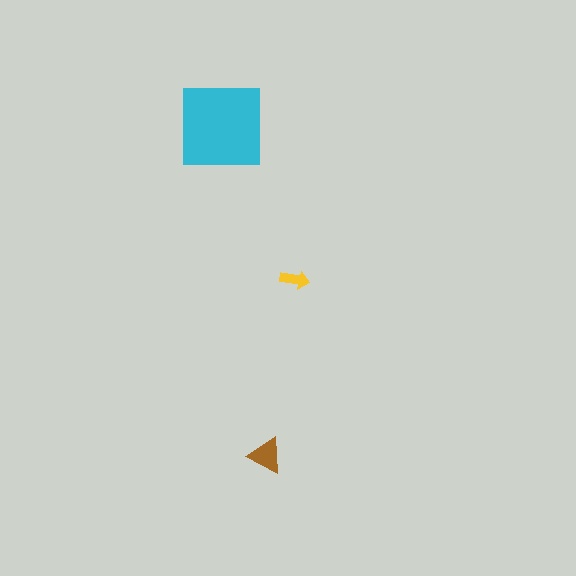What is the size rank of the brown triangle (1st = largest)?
2nd.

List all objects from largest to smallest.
The cyan square, the brown triangle, the yellow arrow.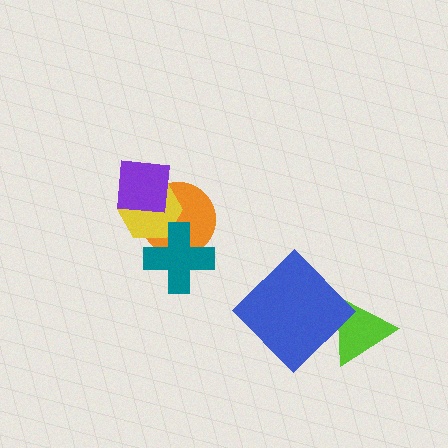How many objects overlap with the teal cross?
2 objects overlap with the teal cross.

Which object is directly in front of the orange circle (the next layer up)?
The yellow hexagon is directly in front of the orange circle.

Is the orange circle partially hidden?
Yes, it is partially covered by another shape.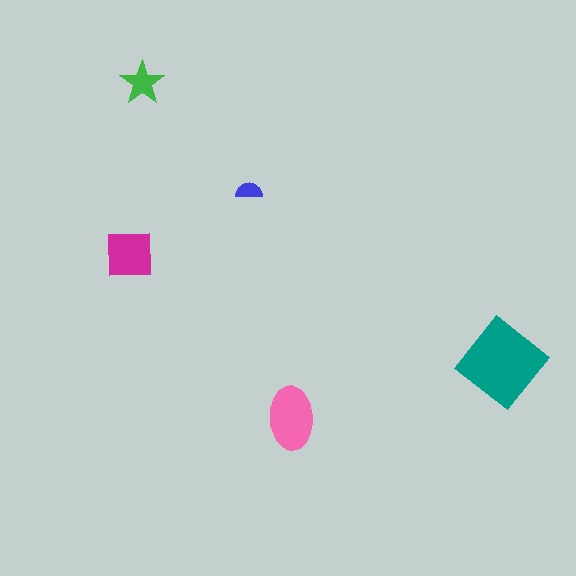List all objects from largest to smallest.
The teal diamond, the pink ellipse, the magenta square, the green star, the blue semicircle.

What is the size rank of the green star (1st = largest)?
4th.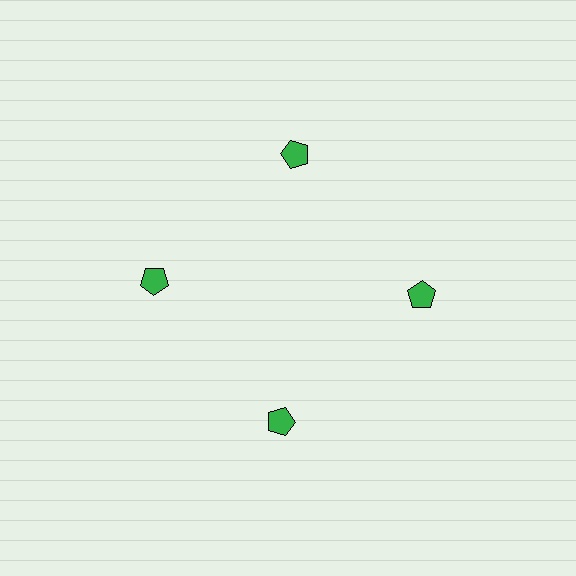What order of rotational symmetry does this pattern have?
This pattern has 4-fold rotational symmetry.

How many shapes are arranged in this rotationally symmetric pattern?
There are 4 shapes, arranged in 4 groups of 1.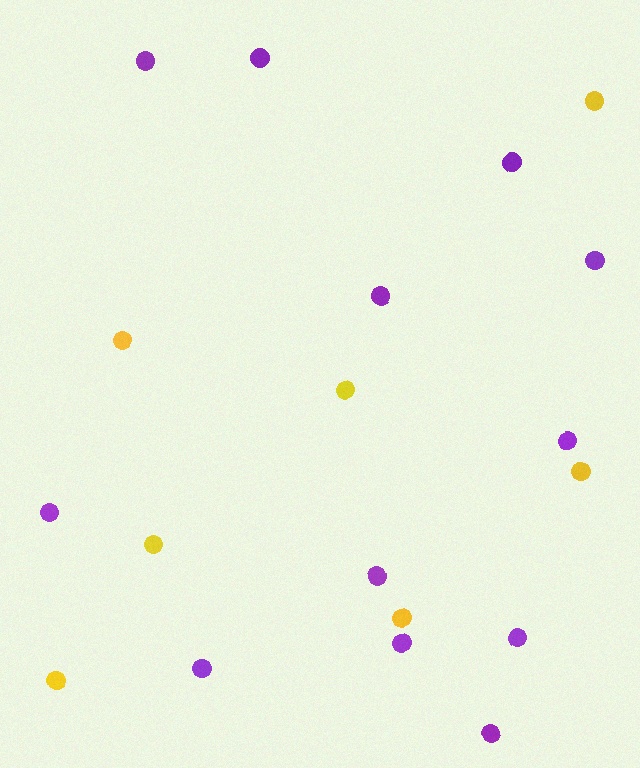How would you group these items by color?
There are 2 groups: one group of yellow circles (7) and one group of purple circles (12).